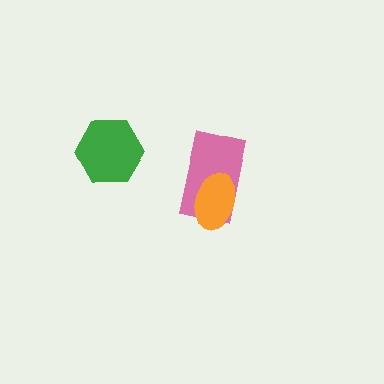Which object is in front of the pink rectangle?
The orange ellipse is in front of the pink rectangle.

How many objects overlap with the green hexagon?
0 objects overlap with the green hexagon.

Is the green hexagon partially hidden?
No, no other shape covers it.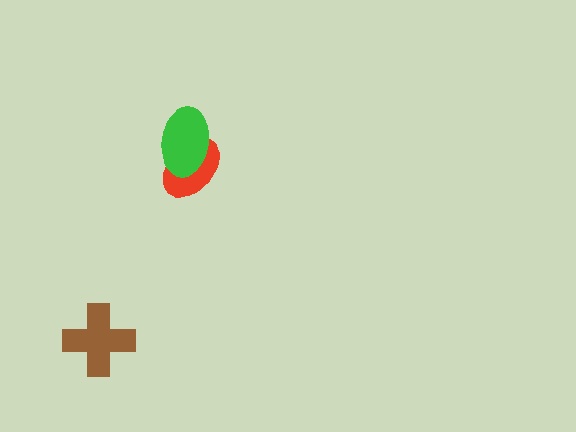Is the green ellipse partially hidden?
No, no other shape covers it.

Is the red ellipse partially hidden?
Yes, it is partially covered by another shape.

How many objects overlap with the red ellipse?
1 object overlaps with the red ellipse.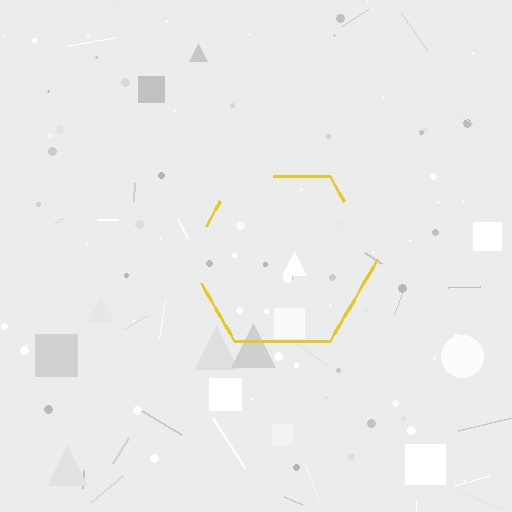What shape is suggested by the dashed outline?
The dashed outline suggests a hexagon.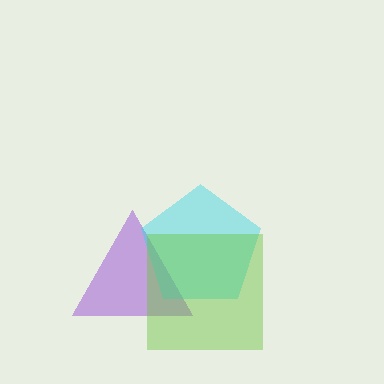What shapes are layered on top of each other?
The layered shapes are: a purple triangle, a cyan pentagon, a lime square.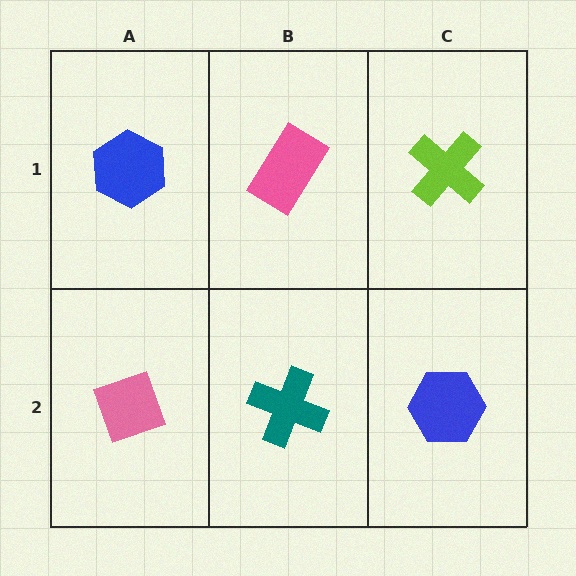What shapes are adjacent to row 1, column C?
A blue hexagon (row 2, column C), a pink rectangle (row 1, column B).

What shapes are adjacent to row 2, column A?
A blue hexagon (row 1, column A), a teal cross (row 2, column B).